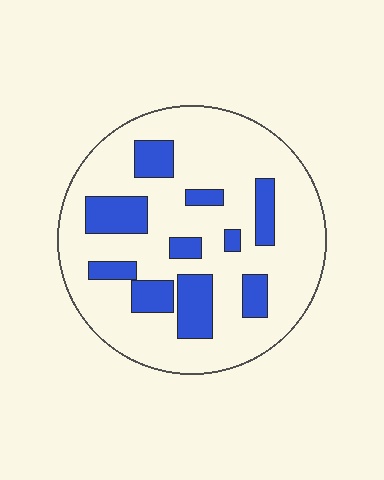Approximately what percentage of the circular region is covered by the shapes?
Approximately 25%.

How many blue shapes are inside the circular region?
10.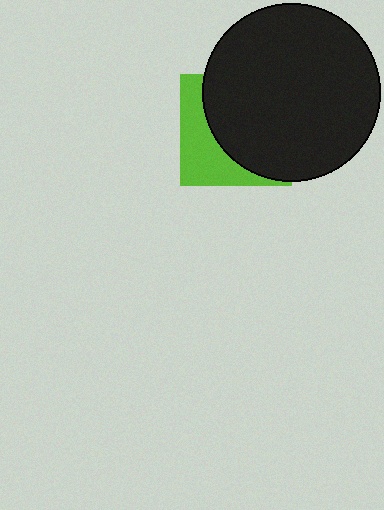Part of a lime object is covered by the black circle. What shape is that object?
It is a square.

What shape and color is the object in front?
The object in front is a black circle.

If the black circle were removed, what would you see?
You would see the complete lime square.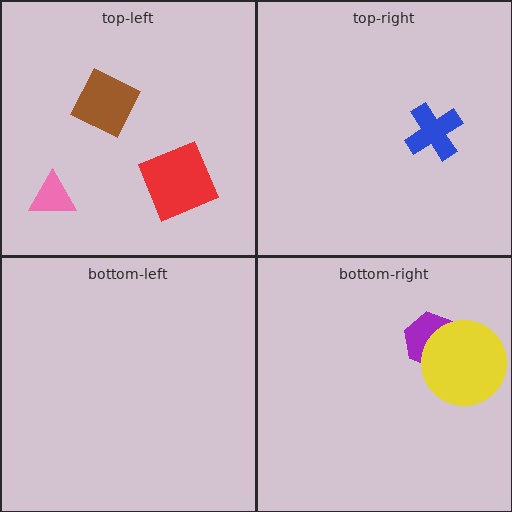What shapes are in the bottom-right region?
The purple hexagon, the yellow circle.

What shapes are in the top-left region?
The red square, the brown diamond, the pink triangle.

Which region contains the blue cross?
The top-right region.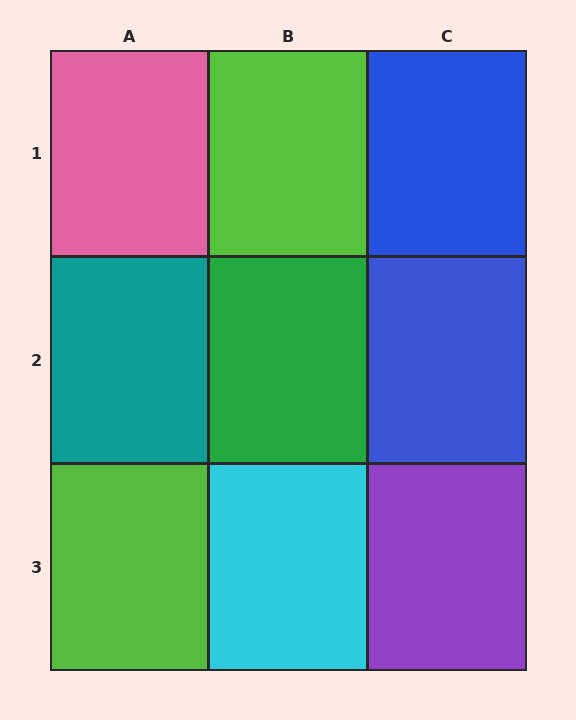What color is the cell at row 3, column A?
Lime.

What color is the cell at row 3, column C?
Purple.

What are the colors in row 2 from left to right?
Teal, green, blue.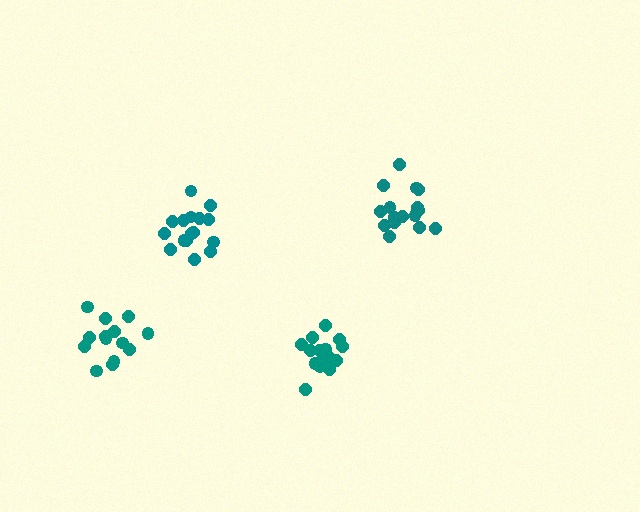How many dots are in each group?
Group 1: 16 dots, Group 2: 16 dots, Group 3: 16 dots, Group 4: 14 dots (62 total).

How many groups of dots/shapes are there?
There are 4 groups.